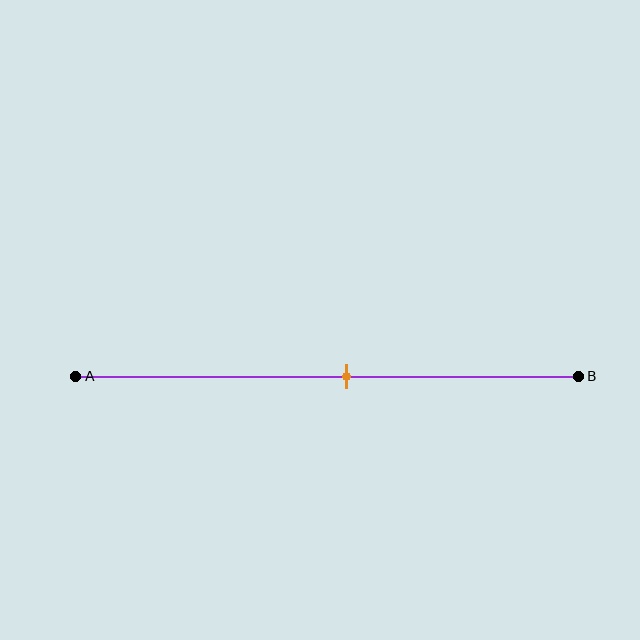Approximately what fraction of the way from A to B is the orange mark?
The orange mark is approximately 55% of the way from A to B.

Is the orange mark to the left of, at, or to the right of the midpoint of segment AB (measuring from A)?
The orange mark is to the right of the midpoint of segment AB.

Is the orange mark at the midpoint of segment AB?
No, the mark is at about 55% from A, not at the 50% midpoint.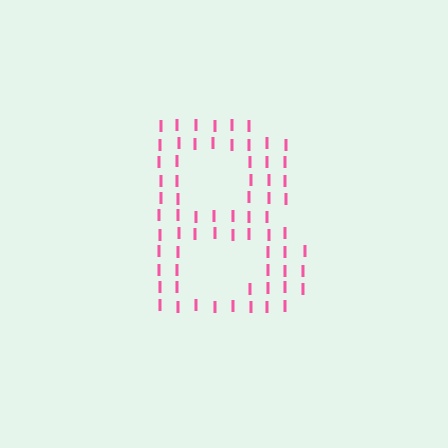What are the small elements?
The small elements are letter I's.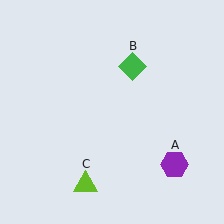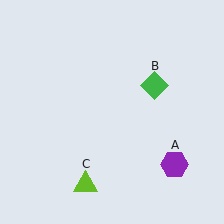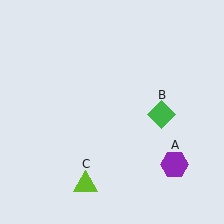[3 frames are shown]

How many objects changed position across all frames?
1 object changed position: green diamond (object B).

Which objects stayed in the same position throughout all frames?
Purple hexagon (object A) and lime triangle (object C) remained stationary.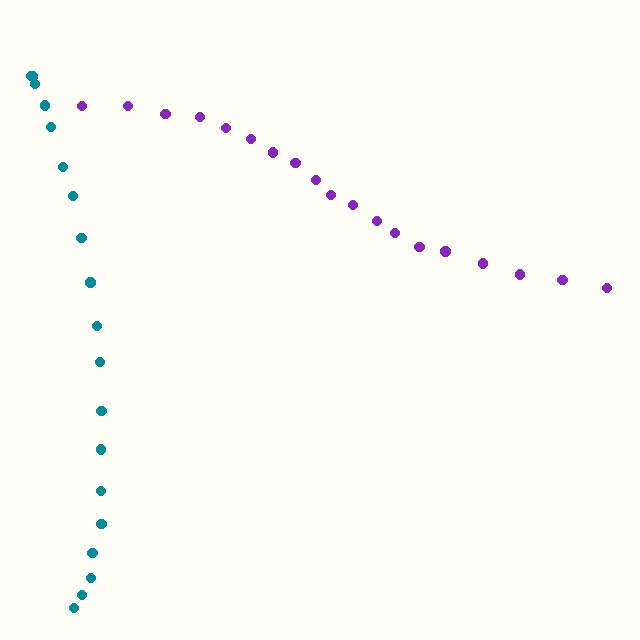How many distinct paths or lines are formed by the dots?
There are 2 distinct paths.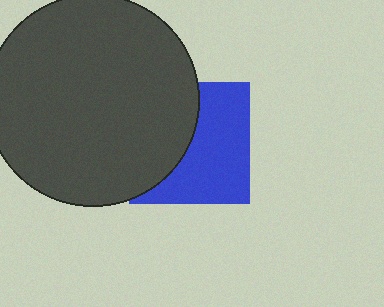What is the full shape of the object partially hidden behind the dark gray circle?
The partially hidden object is a blue square.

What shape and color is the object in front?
The object in front is a dark gray circle.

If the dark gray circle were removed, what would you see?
You would see the complete blue square.